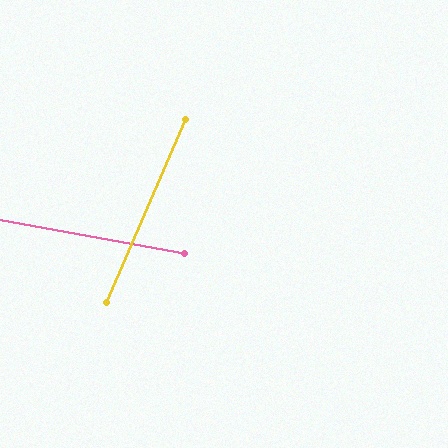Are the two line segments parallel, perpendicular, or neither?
Neither parallel nor perpendicular — they differ by about 77°.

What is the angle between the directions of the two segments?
Approximately 77 degrees.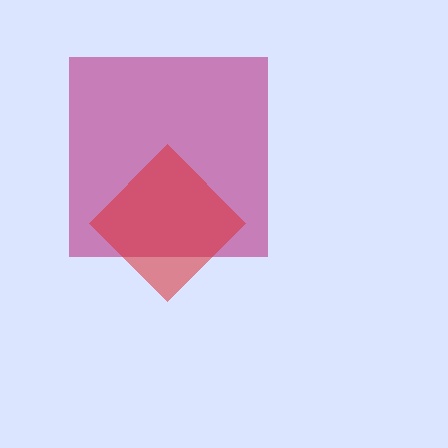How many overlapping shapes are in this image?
There are 2 overlapping shapes in the image.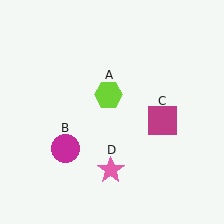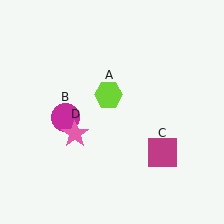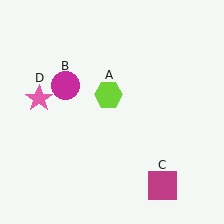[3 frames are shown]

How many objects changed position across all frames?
3 objects changed position: magenta circle (object B), magenta square (object C), pink star (object D).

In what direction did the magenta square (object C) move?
The magenta square (object C) moved down.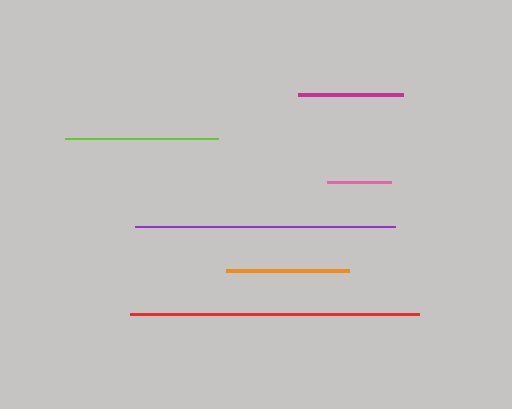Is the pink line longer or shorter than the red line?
The red line is longer than the pink line.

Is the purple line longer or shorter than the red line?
The red line is longer than the purple line.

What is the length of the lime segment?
The lime segment is approximately 152 pixels long.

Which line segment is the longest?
The red line is the longest at approximately 288 pixels.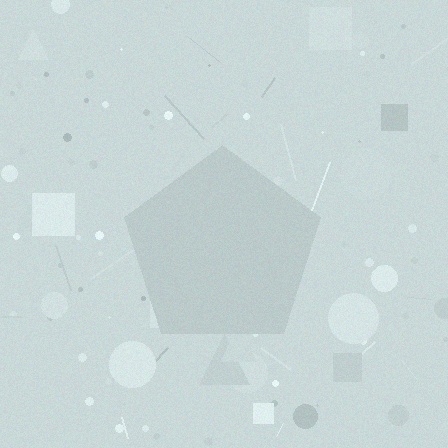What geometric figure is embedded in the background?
A pentagon is embedded in the background.